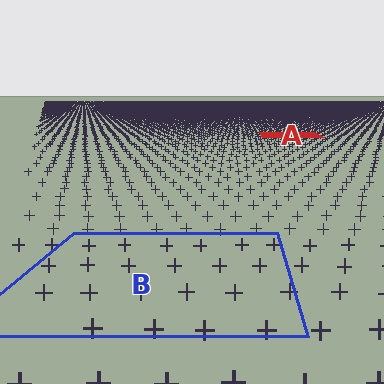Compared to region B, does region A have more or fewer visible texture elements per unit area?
Region A has more texture elements per unit area — they are packed more densely because it is farther away.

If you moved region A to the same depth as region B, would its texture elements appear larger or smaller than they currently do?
They would appear larger. At a closer depth, the same texture elements are projected at a bigger on-screen size.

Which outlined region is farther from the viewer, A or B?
Region A is farther from the viewer — the texture elements inside it appear smaller and more densely packed.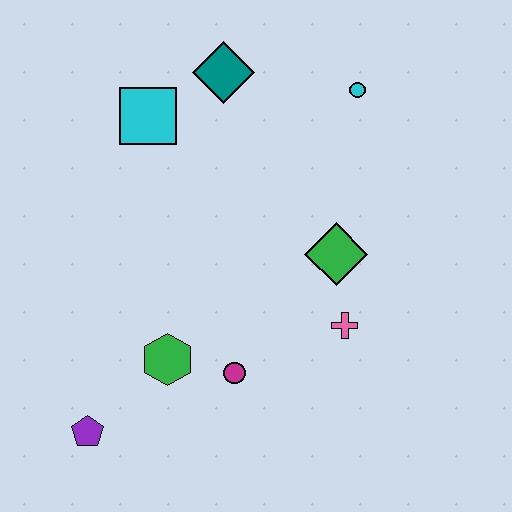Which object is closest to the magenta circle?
The green hexagon is closest to the magenta circle.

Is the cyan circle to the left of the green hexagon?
No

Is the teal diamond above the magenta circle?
Yes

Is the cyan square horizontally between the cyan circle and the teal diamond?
No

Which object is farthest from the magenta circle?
The cyan circle is farthest from the magenta circle.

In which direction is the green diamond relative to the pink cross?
The green diamond is above the pink cross.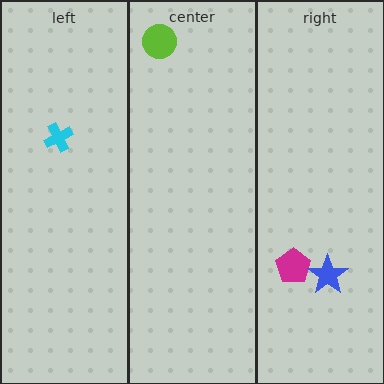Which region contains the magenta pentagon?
The right region.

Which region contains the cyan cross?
The left region.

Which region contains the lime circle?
The center region.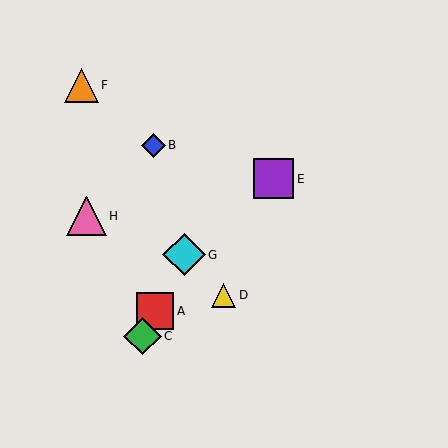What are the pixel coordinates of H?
Object H is at (86, 216).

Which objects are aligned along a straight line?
Objects A, C, G are aligned along a straight line.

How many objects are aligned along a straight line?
3 objects (A, C, G) are aligned along a straight line.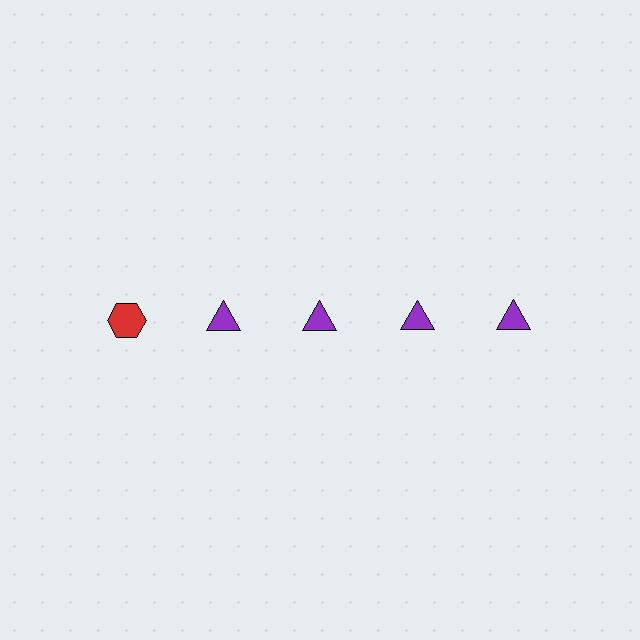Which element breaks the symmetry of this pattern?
The red hexagon in the top row, leftmost column breaks the symmetry. All other shapes are purple triangles.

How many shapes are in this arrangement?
There are 5 shapes arranged in a grid pattern.